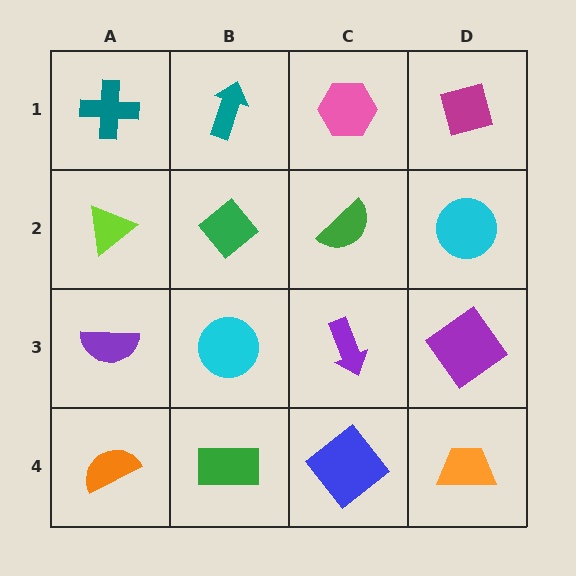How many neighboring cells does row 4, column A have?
2.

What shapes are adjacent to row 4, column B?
A cyan circle (row 3, column B), an orange semicircle (row 4, column A), a blue diamond (row 4, column C).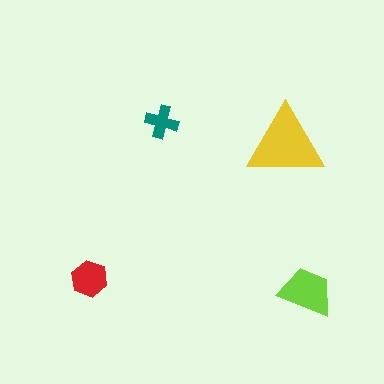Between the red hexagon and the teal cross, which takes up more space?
The red hexagon.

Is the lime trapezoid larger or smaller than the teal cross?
Larger.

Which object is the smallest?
The teal cross.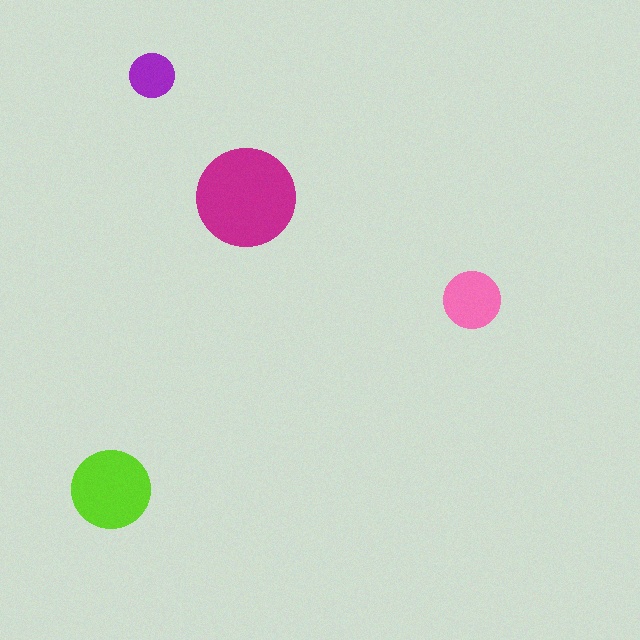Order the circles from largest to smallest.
the magenta one, the lime one, the pink one, the purple one.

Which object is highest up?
The purple circle is topmost.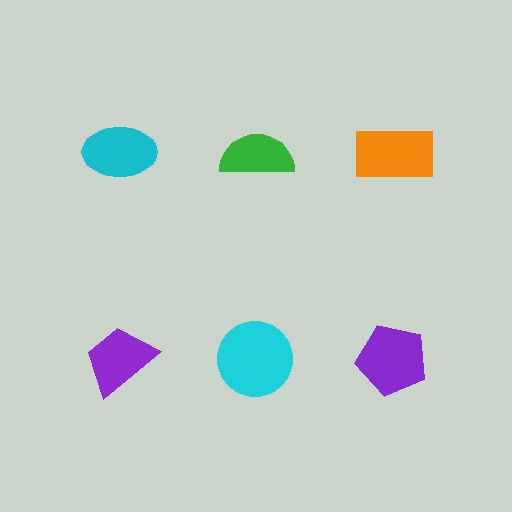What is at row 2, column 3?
A purple pentagon.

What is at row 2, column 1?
A purple trapezoid.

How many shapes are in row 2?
3 shapes.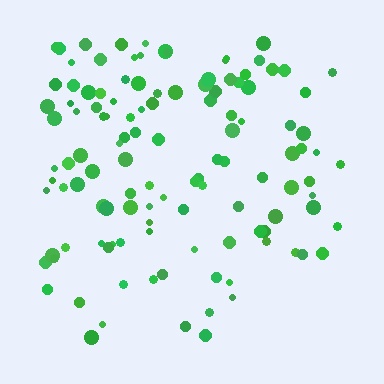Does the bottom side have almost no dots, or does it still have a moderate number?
Still a moderate number, just noticeably fewer than the top.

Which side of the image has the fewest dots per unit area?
The bottom.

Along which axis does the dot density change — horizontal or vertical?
Vertical.